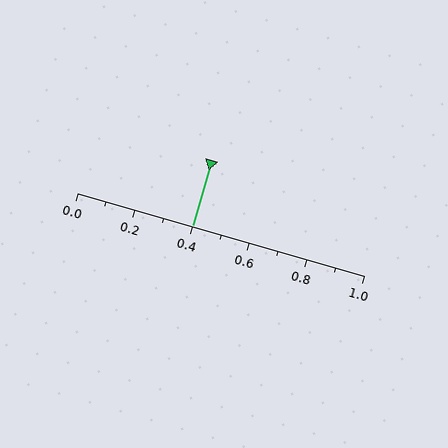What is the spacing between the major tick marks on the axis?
The major ticks are spaced 0.2 apart.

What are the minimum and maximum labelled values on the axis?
The axis runs from 0.0 to 1.0.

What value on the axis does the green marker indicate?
The marker indicates approximately 0.4.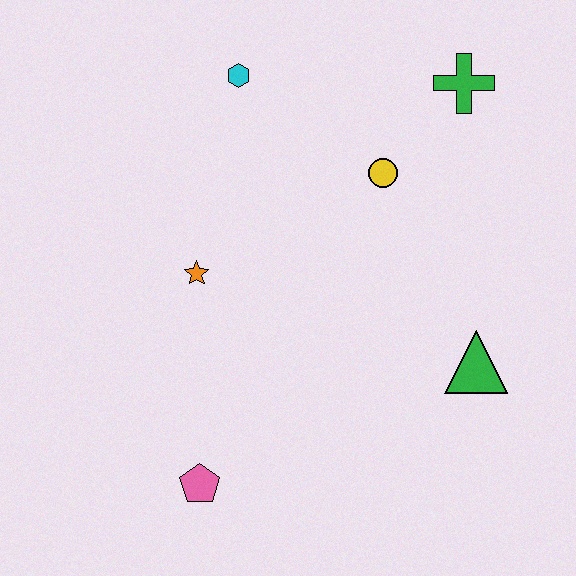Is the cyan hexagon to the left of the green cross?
Yes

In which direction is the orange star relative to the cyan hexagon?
The orange star is below the cyan hexagon.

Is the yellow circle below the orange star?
No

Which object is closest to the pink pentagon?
The orange star is closest to the pink pentagon.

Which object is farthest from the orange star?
The green cross is farthest from the orange star.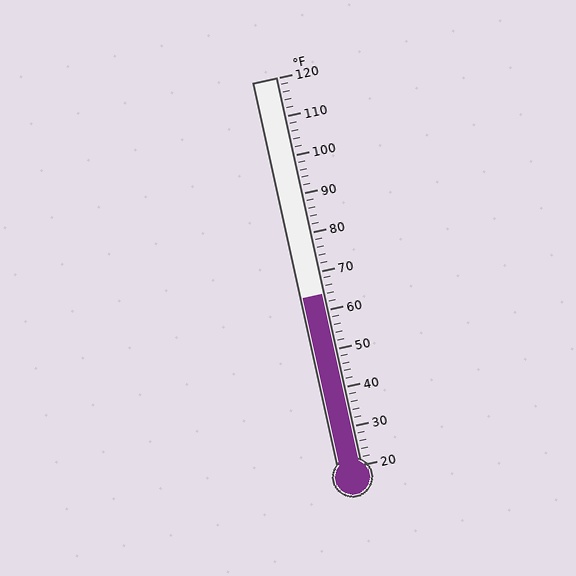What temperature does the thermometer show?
The thermometer shows approximately 64°F.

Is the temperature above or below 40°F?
The temperature is above 40°F.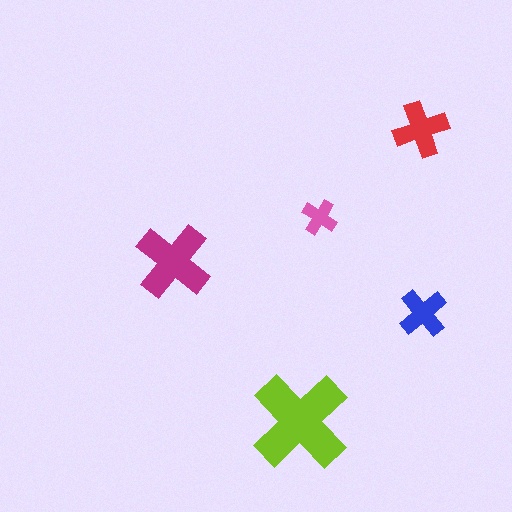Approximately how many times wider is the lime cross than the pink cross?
About 3 times wider.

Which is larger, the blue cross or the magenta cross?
The magenta one.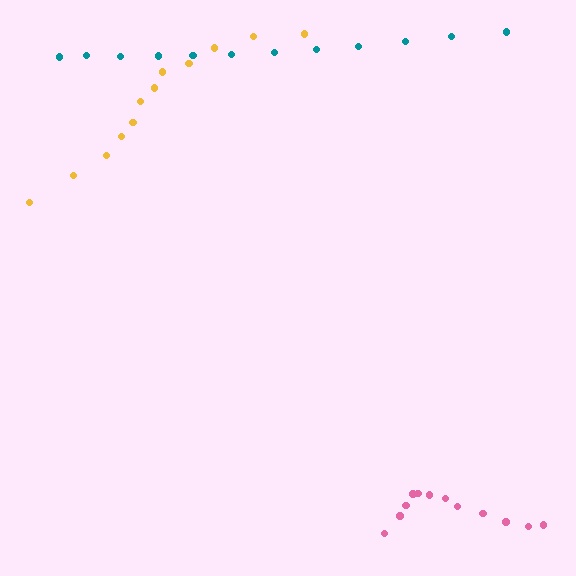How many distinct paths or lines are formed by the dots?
There are 3 distinct paths.